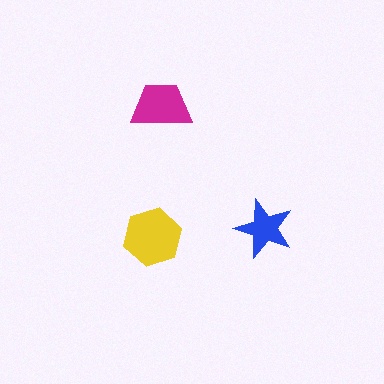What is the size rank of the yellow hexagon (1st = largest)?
1st.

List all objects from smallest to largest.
The blue star, the magenta trapezoid, the yellow hexagon.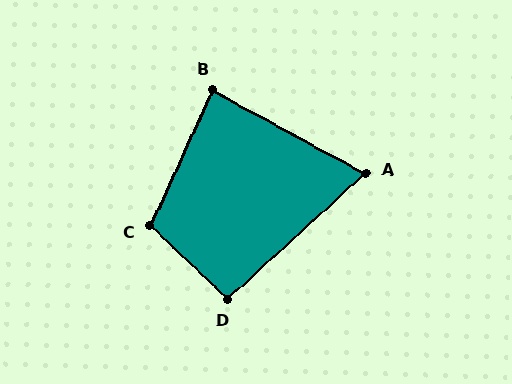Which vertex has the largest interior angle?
C, at approximately 109 degrees.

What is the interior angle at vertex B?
Approximately 86 degrees (approximately right).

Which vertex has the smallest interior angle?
A, at approximately 71 degrees.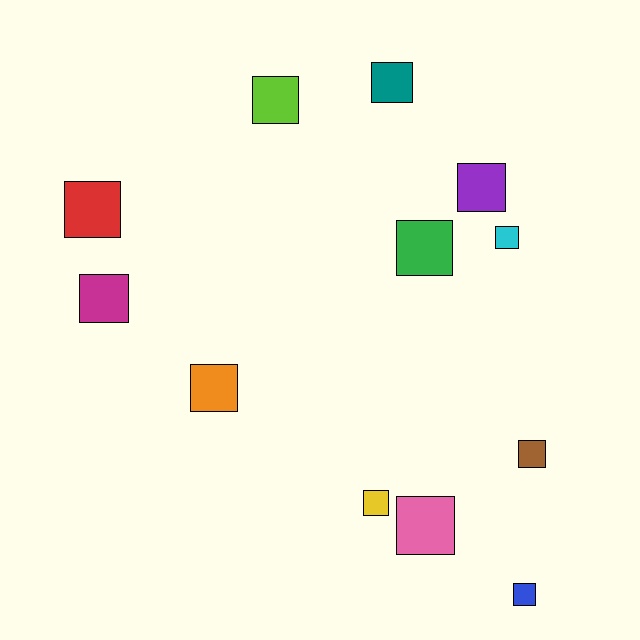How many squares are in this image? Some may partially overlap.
There are 12 squares.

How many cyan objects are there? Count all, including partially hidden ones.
There is 1 cyan object.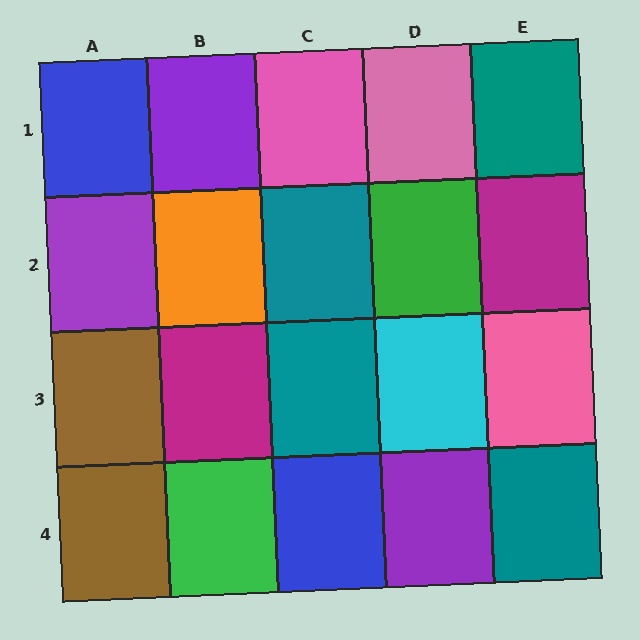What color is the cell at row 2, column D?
Green.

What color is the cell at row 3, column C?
Teal.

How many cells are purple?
3 cells are purple.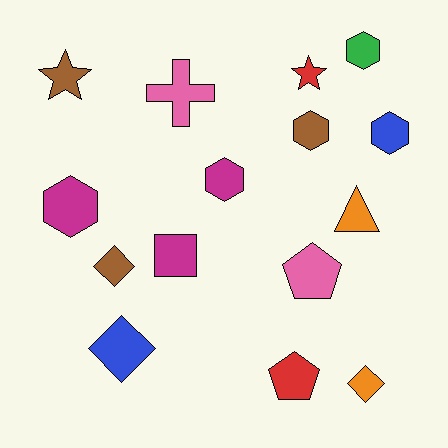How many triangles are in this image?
There is 1 triangle.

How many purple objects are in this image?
There are no purple objects.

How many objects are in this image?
There are 15 objects.